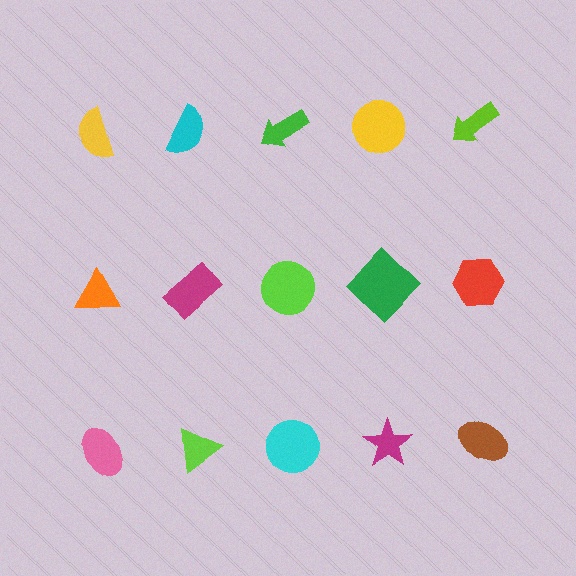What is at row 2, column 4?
A green diamond.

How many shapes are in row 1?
5 shapes.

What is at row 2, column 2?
A magenta rectangle.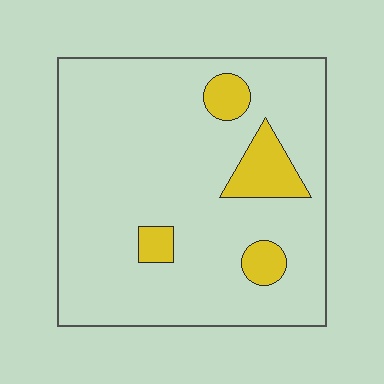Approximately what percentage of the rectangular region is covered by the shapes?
Approximately 10%.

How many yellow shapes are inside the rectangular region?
4.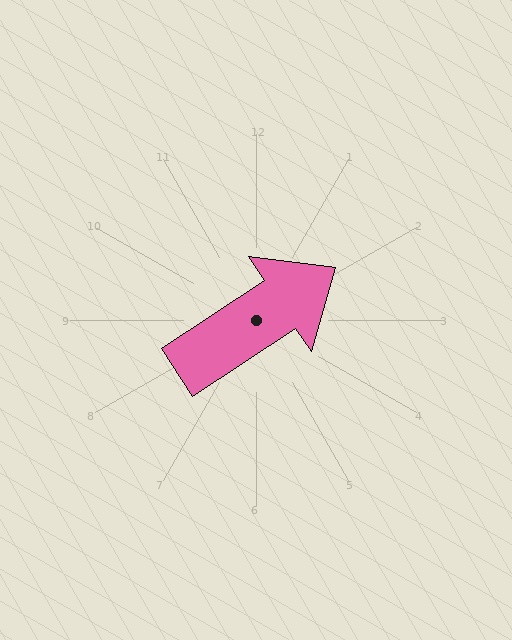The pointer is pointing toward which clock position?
Roughly 2 o'clock.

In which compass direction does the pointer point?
Northeast.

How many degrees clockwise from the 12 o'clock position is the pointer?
Approximately 57 degrees.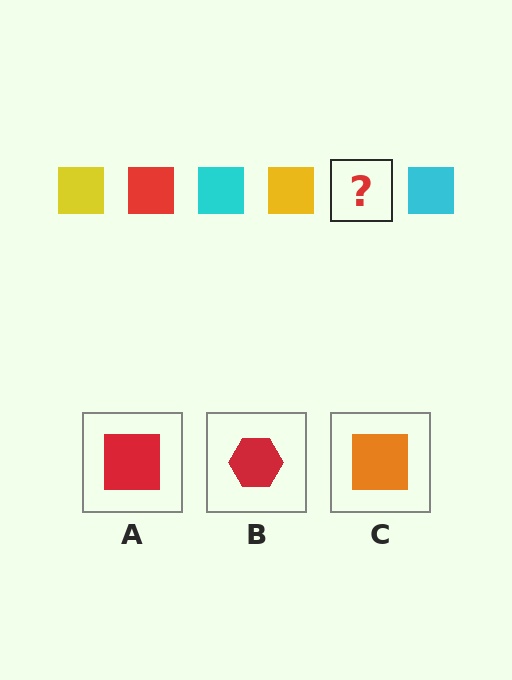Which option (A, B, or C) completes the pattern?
A.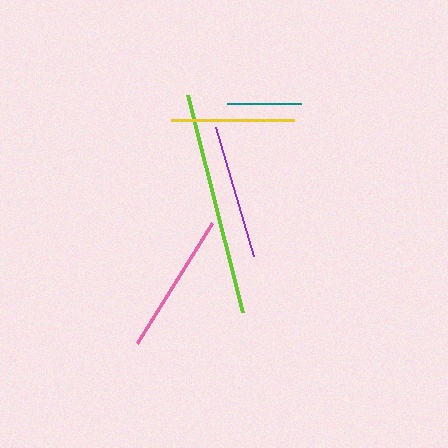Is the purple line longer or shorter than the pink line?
The pink line is longer than the purple line.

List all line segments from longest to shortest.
From longest to shortest: lime, pink, purple, yellow, teal.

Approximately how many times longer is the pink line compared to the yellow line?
The pink line is approximately 1.2 times the length of the yellow line.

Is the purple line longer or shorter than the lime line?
The lime line is longer than the purple line.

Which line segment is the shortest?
The teal line is the shortest at approximately 75 pixels.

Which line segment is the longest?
The lime line is the longest at approximately 224 pixels.